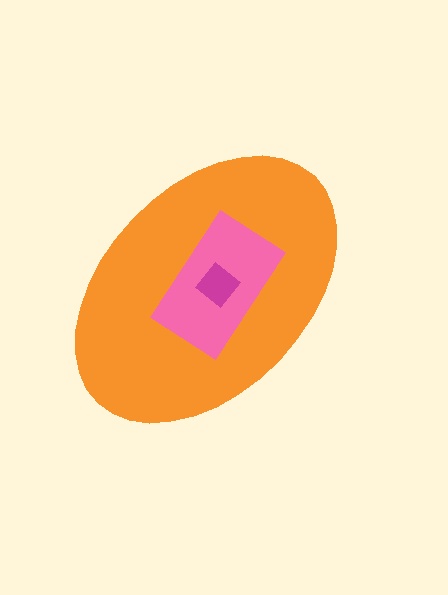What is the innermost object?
The magenta diamond.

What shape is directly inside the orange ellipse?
The pink rectangle.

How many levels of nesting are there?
3.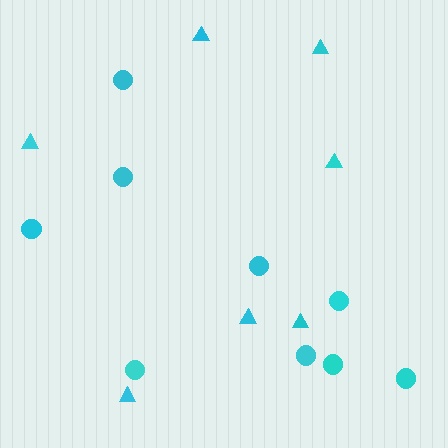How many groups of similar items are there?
There are 2 groups: one group of circles (9) and one group of triangles (7).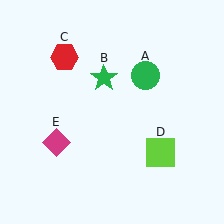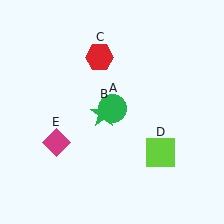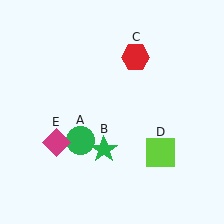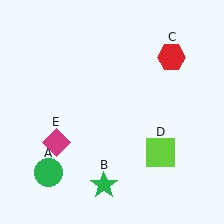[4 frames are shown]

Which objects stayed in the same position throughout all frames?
Lime square (object D) and magenta diamond (object E) remained stationary.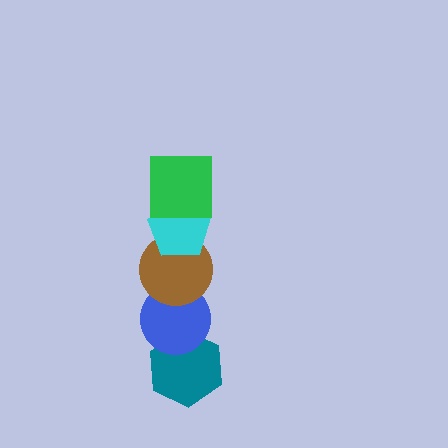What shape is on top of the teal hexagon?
The blue circle is on top of the teal hexagon.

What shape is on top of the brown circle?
The cyan pentagon is on top of the brown circle.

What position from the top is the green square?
The green square is 1st from the top.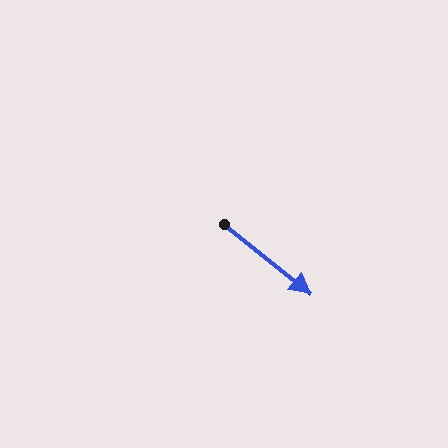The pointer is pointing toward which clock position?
Roughly 4 o'clock.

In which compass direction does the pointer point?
Southeast.